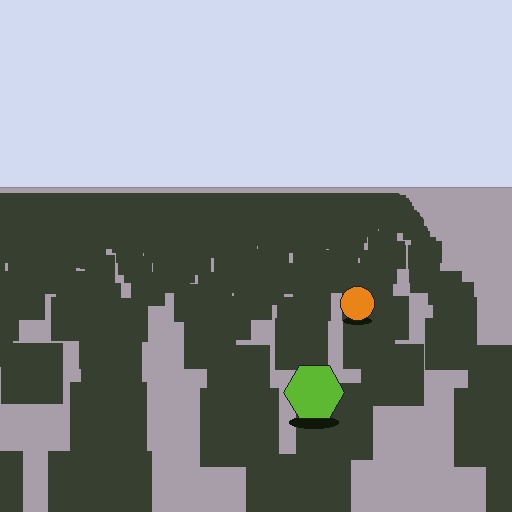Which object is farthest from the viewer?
The orange circle is farthest from the viewer. It appears smaller and the ground texture around it is denser.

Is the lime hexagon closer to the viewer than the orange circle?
Yes. The lime hexagon is closer — you can tell from the texture gradient: the ground texture is coarser near it.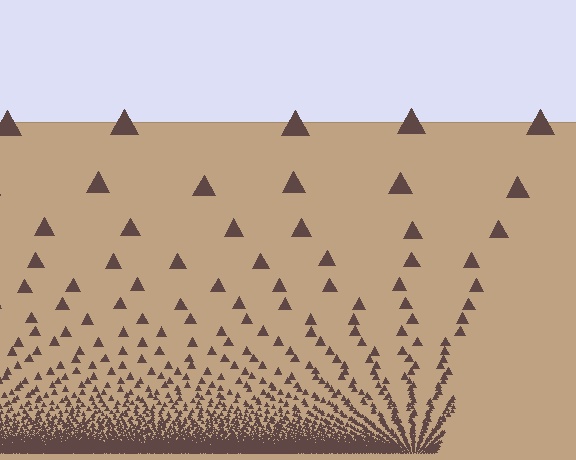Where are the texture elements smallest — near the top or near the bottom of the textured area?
Near the bottom.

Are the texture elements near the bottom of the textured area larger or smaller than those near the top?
Smaller. The gradient is inverted — elements near the bottom are smaller and denser.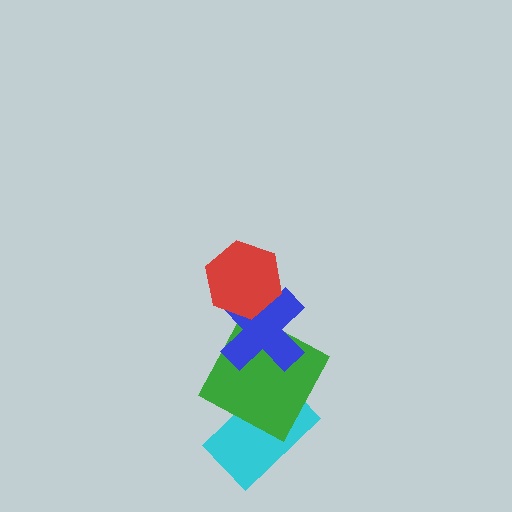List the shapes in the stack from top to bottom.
From top to bottom: the red hexagon, the blue cross, the green square, the cyan rectangle.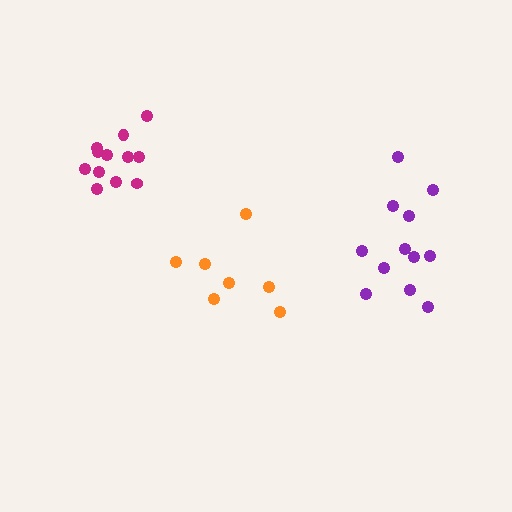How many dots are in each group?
Group 1: 12 dots, Group 2: 7 dots, Group 3: 12 dots (31 total).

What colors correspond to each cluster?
The clusters are colored: magenta, orange, purple.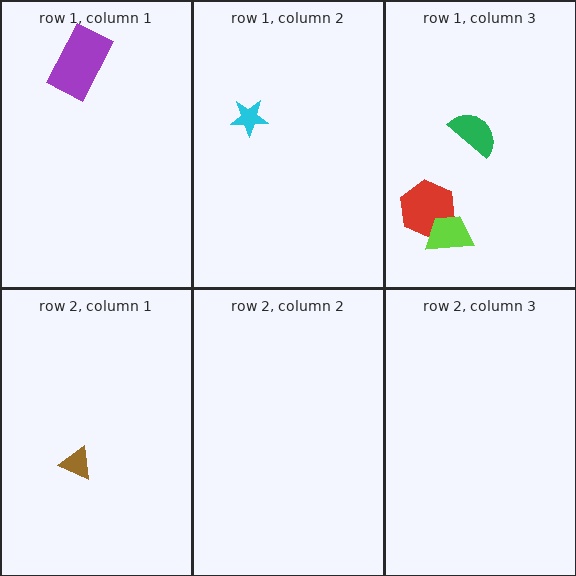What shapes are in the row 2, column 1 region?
The brown triangle.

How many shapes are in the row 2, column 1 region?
1.